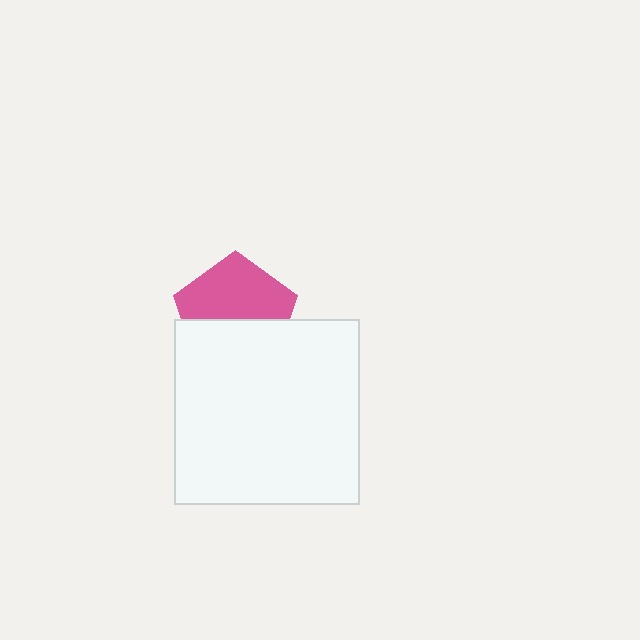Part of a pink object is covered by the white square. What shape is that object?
It is a pentagon.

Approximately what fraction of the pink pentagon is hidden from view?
Roughly 45% of the pink pentagon is hidden behind the white square.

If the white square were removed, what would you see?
You would see the complete pink pentagon.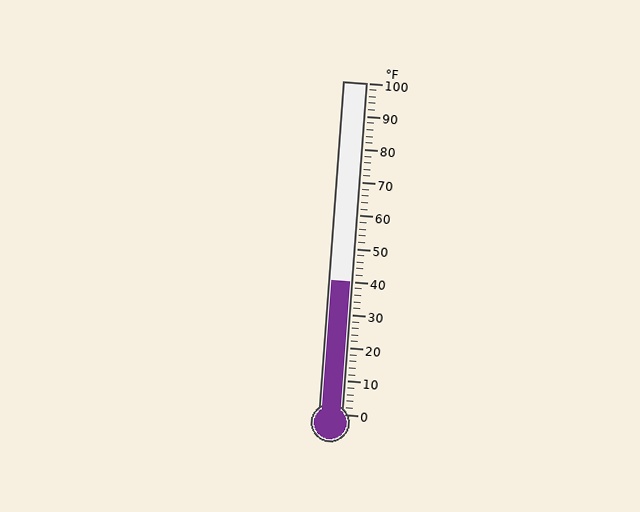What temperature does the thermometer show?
The thermometer shows approximately 40°F.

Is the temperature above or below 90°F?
The temperature is below 90°F.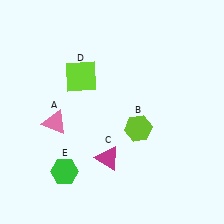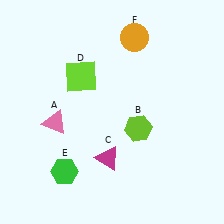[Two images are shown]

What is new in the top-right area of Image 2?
An orange circle (F) was added in the top-right area of Image 2.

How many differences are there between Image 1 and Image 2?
There is 1 difference between the two images.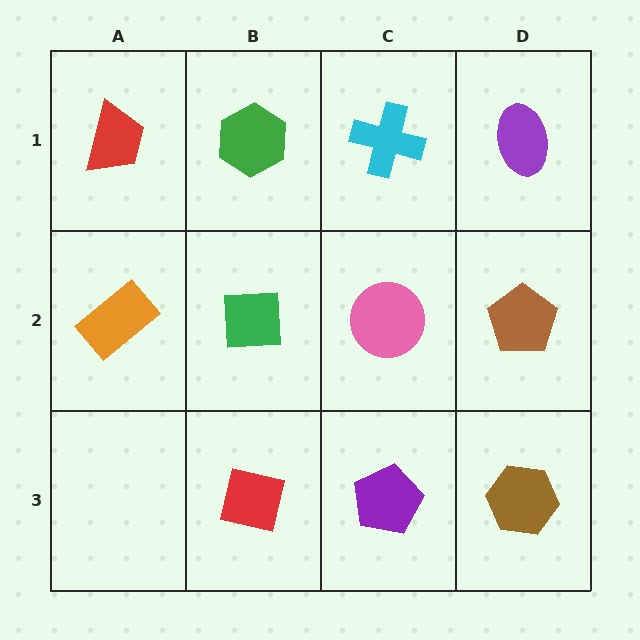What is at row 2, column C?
A pink circle.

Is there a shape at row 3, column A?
No, that cell is empty.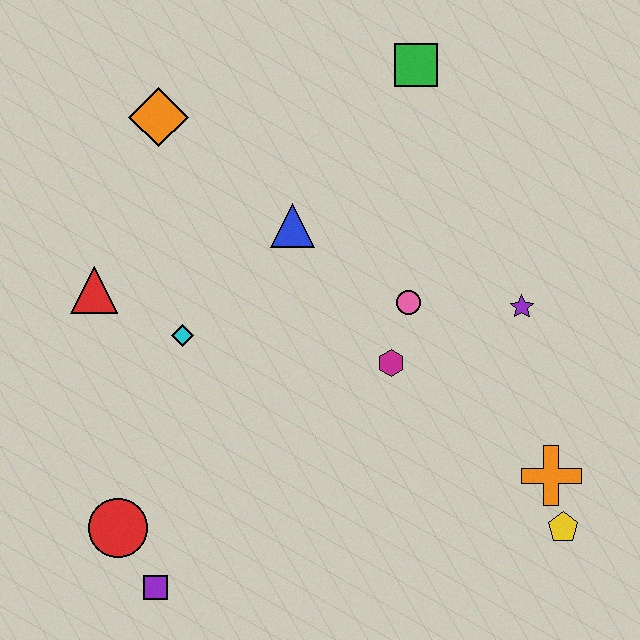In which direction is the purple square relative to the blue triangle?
The purple square is below the blue triangle.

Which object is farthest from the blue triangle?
The yellow pentagon is farthest from the blue triangle.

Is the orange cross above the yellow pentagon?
Yes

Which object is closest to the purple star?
The pink circle is closest to the purple star.